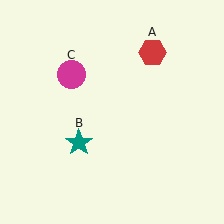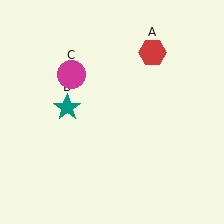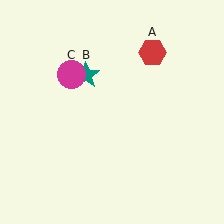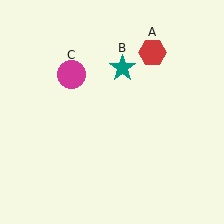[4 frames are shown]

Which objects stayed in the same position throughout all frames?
Red hexagon (object A) and magenta circle (object C) remained stationary.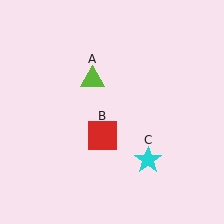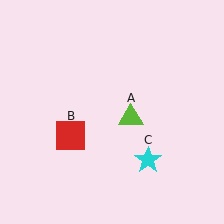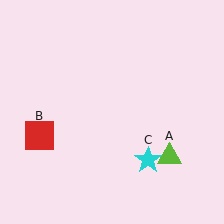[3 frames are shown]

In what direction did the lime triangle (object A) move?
The lime triangle (object A) moved down and to the right.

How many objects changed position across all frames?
2 objects changed position: lime triangle (object A), red square (object B).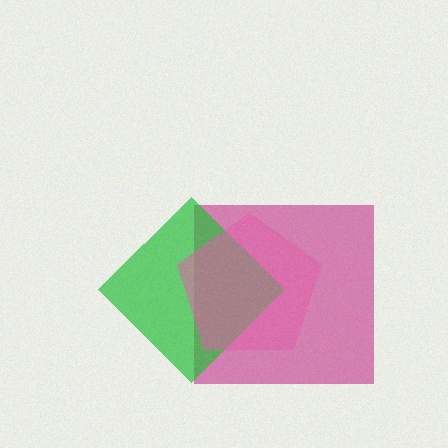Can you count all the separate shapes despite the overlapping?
Yes, there are 3 separate shapes.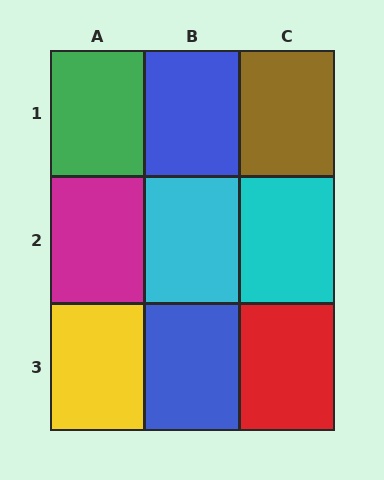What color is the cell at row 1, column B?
Blue.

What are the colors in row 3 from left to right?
Yellow, blue, red.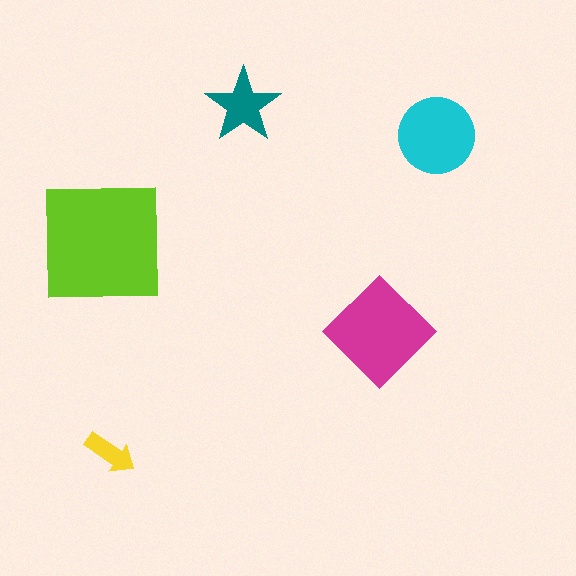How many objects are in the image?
There are 5 objects in the image.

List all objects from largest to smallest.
The lime square, the magenta diamond, the cyan circle, the teal star, the yellow arrow.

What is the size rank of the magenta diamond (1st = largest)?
2nd.